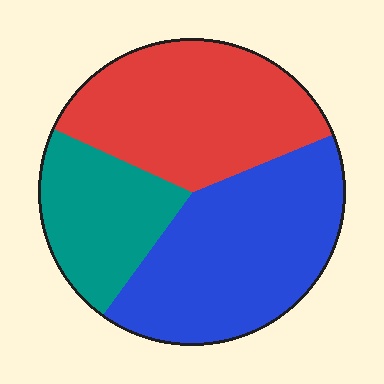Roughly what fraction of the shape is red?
Red takes up about three eighths (3/8) of the shape.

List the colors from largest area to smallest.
From largest to smallest: blue, red, teal.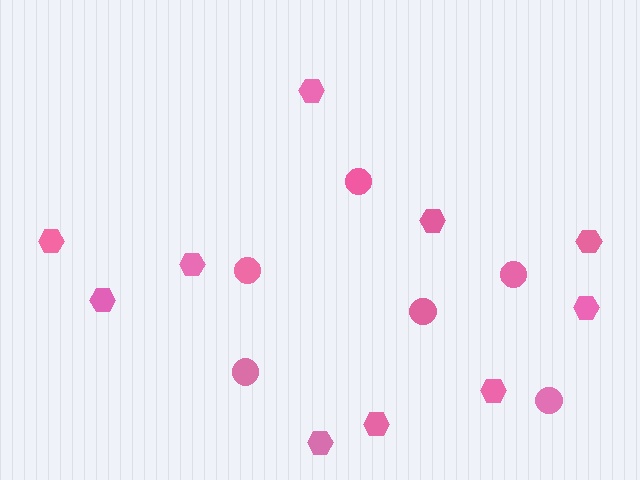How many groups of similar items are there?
There are 2 groups: one group of hexagons (10) and one group of circles (6).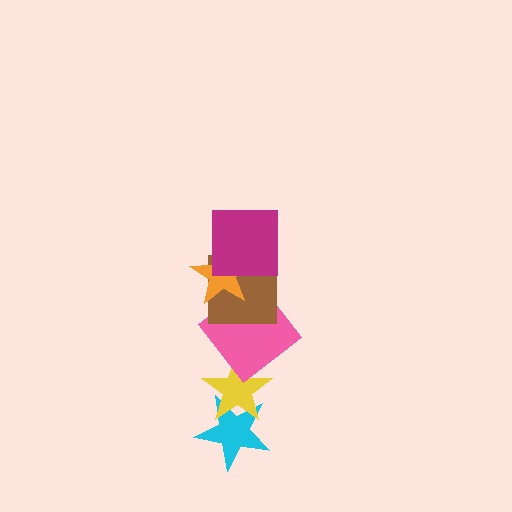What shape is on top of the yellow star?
The pink diamond is on top of the yellow star.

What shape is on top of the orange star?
The magenta square is on top of the orange star.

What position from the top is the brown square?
The brown square is 3rd from the top.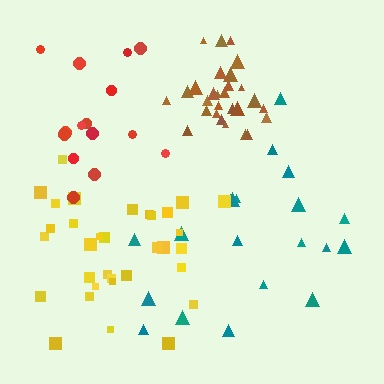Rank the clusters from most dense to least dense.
brown, yellow, red, teal.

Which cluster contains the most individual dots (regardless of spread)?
Yellow (34).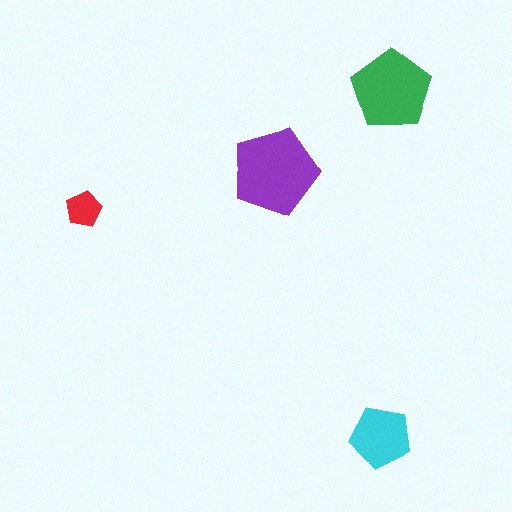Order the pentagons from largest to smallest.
the purple one, the green one, the cyan one, the red one.